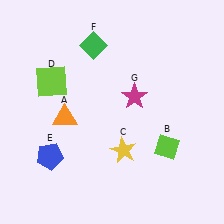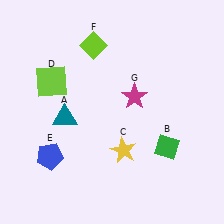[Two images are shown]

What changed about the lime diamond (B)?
In Image 1, B is lime. In Image 2, it changed to green.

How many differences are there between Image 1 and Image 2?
There are 3 differences between the two images.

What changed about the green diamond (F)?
In Image 1, F is green. In Image 2, it changed to lime.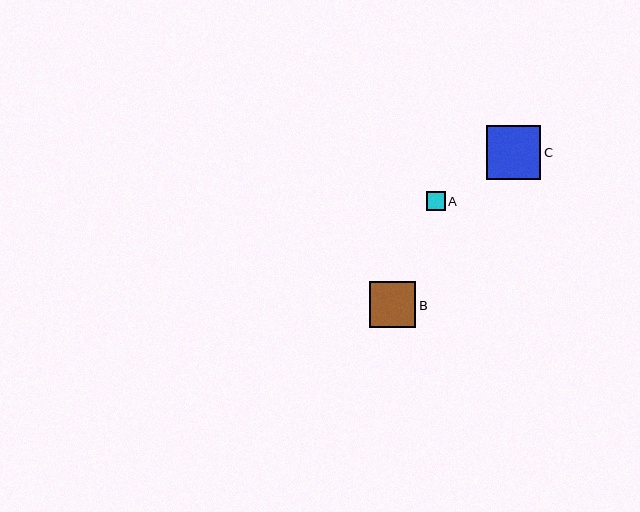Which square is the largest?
Square C is the largest with a size of approximately 55 pixels.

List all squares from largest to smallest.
From largest to smallest: C, B, A.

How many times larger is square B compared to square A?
Square B is approximately 2.4 times the size of square A.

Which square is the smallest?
Square A is the smallest with a size of approximately 19 pixels.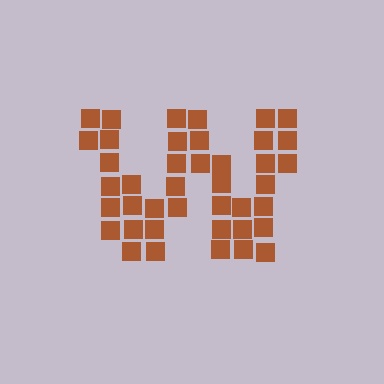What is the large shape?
The large shape is the letter W.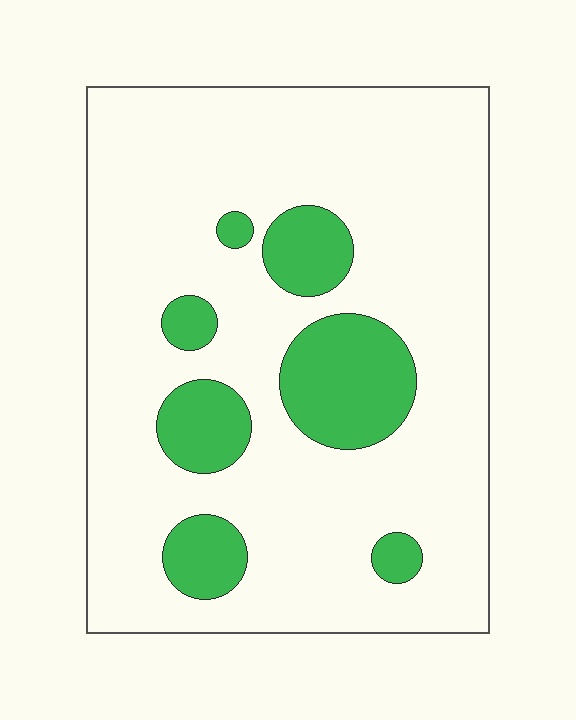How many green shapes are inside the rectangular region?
7.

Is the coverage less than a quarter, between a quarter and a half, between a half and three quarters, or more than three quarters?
Less than a quarter.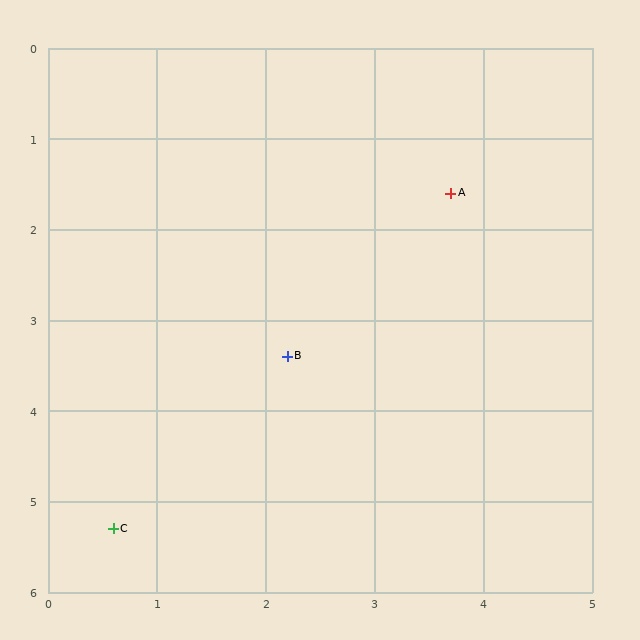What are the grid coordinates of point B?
Point B is at approximately (2.2, 3.4).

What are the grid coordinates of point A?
Point A is at approximately (3.7, 1.6).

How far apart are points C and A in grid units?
Points C and A are about 4.8 grid units apart.